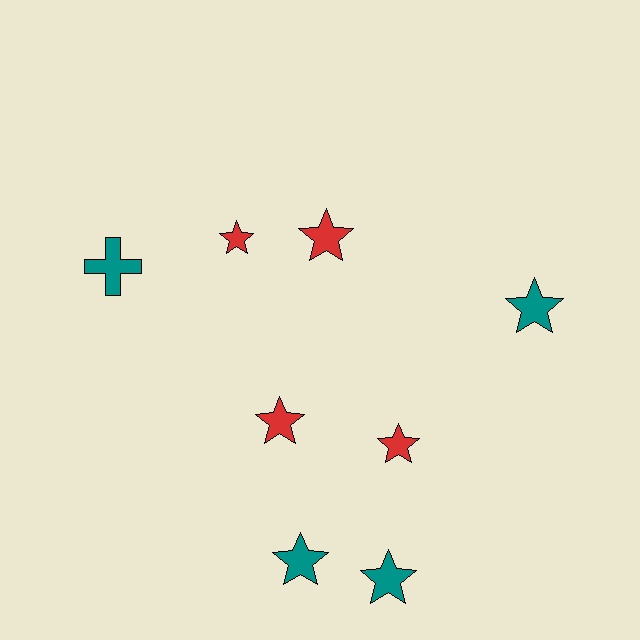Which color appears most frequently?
Teal, with 4 objects.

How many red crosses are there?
There are no red crosses.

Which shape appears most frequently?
Star, with 7 objects.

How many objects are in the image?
There are 8 objects.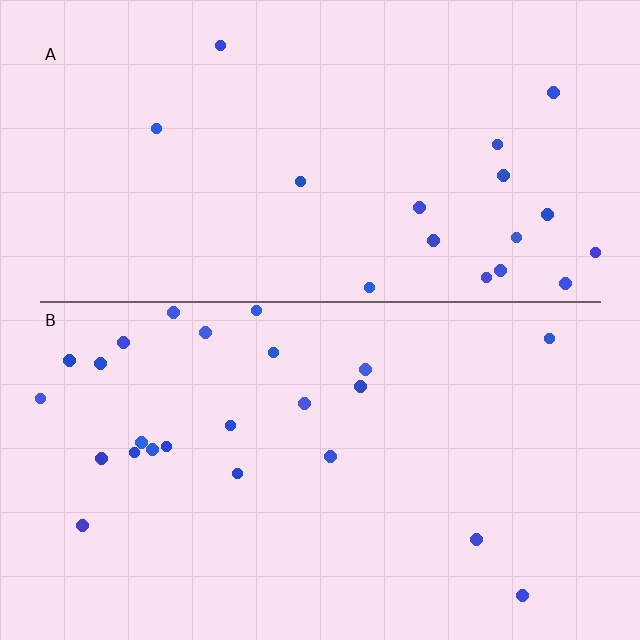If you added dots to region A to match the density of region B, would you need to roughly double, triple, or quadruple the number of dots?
Approximately double.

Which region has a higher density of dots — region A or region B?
B (the bottom).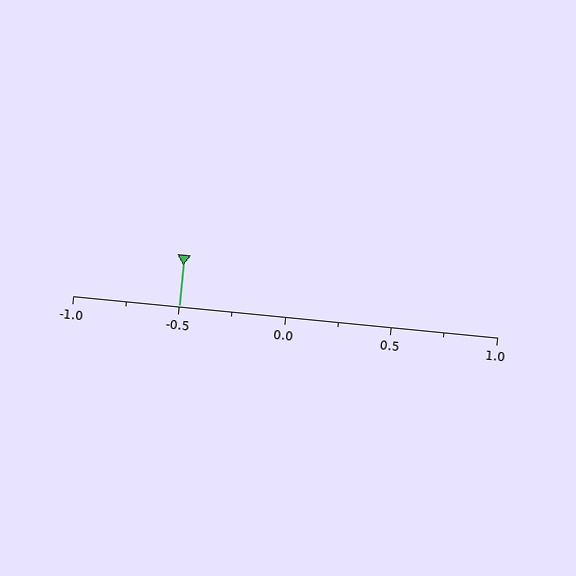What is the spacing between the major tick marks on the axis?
The major ticks are spaced 0.5 apart.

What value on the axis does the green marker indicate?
The marker indicates approximately -0.5.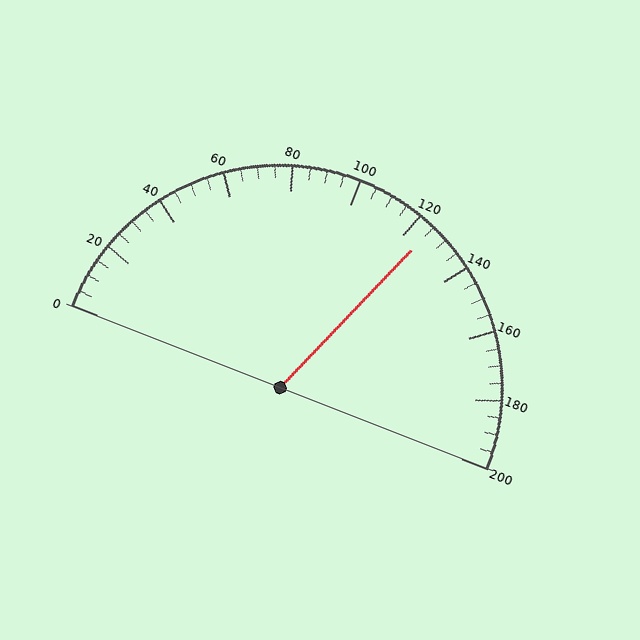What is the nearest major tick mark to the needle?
The nearest major tick mark is 120.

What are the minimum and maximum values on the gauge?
The gauge ranges from 0 to 200.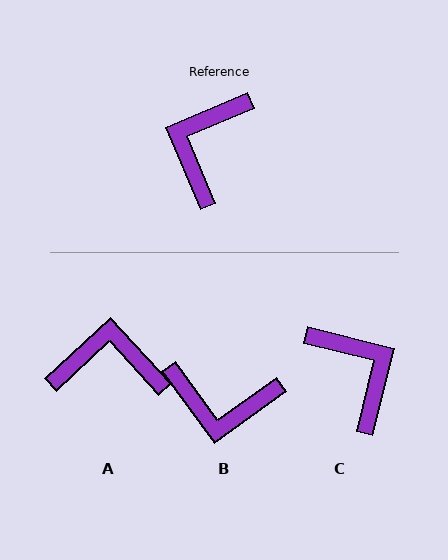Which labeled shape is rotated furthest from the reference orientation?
C, about 127 degrees away.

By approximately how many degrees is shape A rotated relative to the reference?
Approximately 70 degrees clockwise.